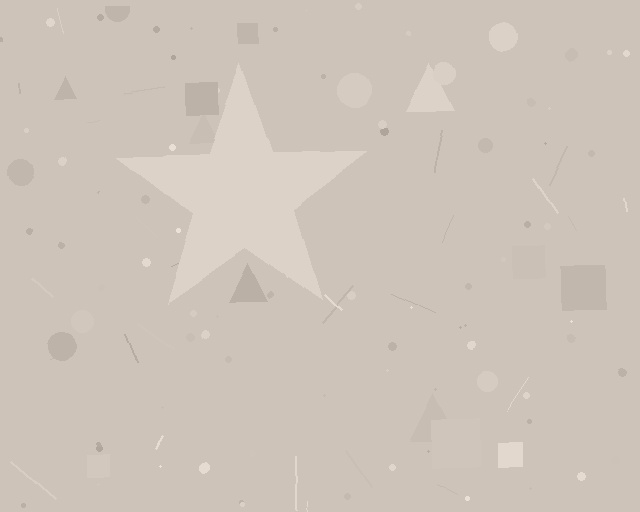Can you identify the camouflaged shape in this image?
The camouflaged shape is a star.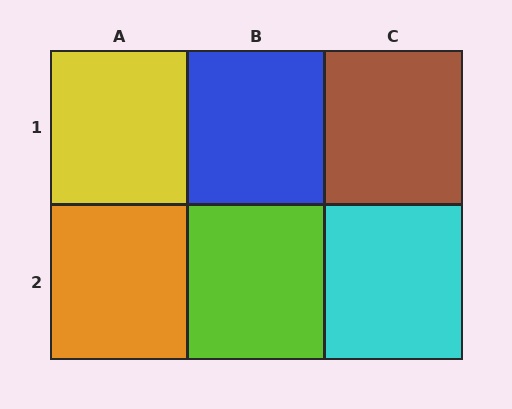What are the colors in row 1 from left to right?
Yellow, blue, brown.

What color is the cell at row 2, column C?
Cyan.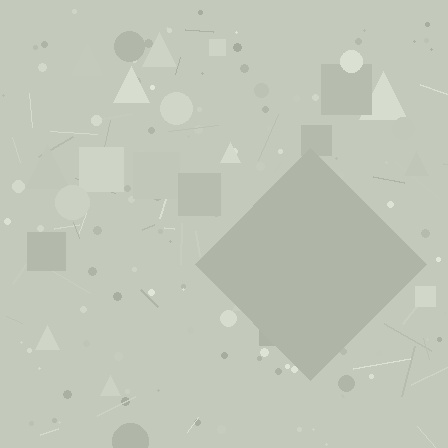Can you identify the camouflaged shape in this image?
The camouflaged shape is a diamond.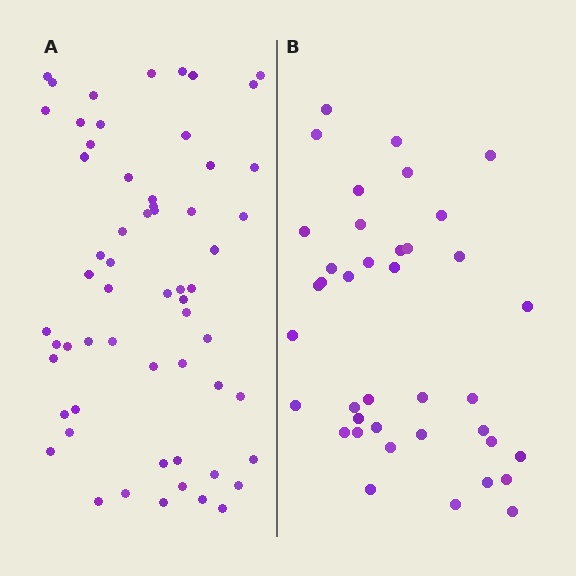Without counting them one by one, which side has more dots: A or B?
Region A (the left region) has more dots.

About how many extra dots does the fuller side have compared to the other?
Region A has approximately 20 more dots than region B.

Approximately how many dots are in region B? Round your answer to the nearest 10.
About 40 dots. (The exact count is 39, which rounds to 40.)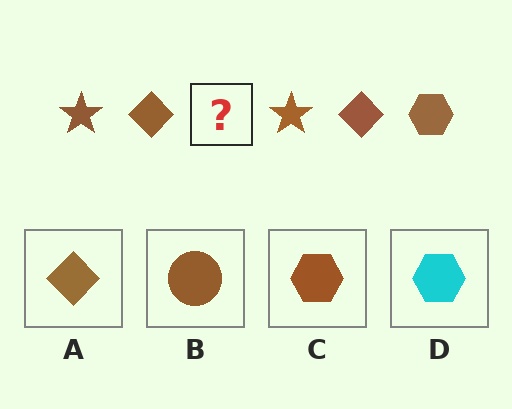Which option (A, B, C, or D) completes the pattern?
C.